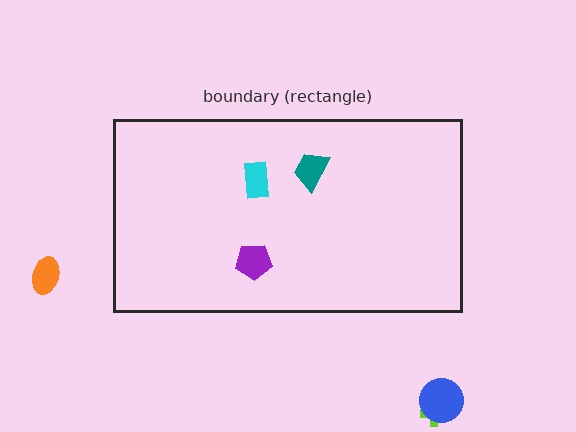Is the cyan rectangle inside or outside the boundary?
Inside.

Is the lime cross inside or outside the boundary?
Outside.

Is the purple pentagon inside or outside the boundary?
Inside.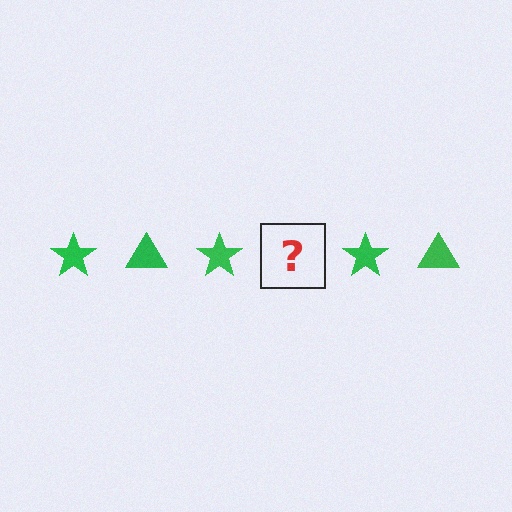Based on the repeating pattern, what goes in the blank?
The blank should be a green triangle.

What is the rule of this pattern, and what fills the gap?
The rule is that the pattern cycles through star, triangle shapes in green. The gap should be filled with a green triangle.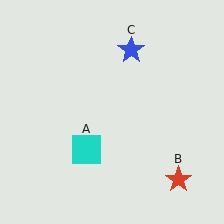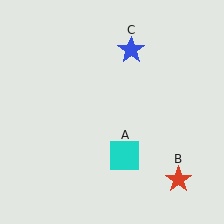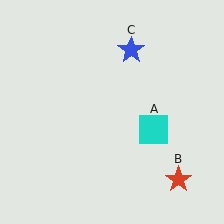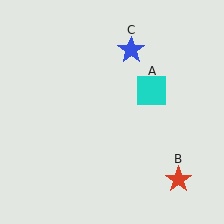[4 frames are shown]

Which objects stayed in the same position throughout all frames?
Red star (object B) and blue star (object C) remained stationary.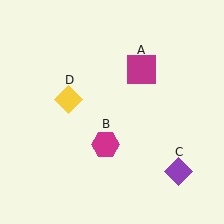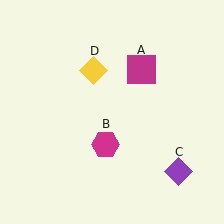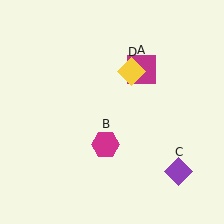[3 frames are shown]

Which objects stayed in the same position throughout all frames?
Magenta square (object A) and magenta hexagon (object B) and purple diamond (object C) remained stationary.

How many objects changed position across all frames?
1 object changed position: yellow diamond (object D).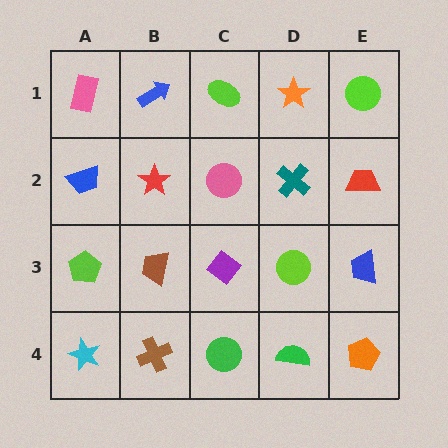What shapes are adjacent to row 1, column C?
A pink circle (row 2, column C), a blue arrow (row 1, column B), an orange star (row 1, column D).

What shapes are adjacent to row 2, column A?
A pink rectangle (row 1, column A), a lime pentagon (row 3, column A), a red star (row 2, column B).